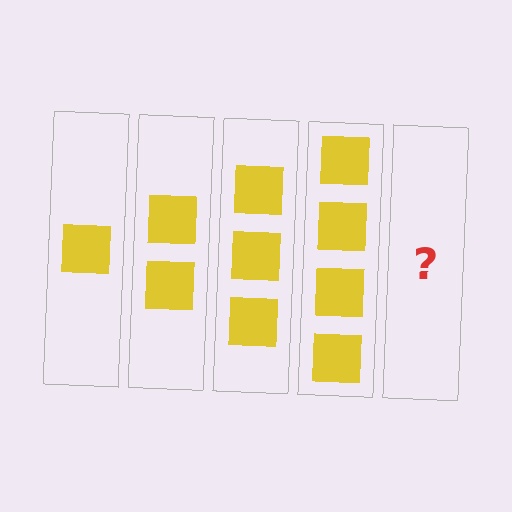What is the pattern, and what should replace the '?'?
The pattern is that each step adds one more square. The '?' should be 5 squares.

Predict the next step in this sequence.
The next step is 5 squares.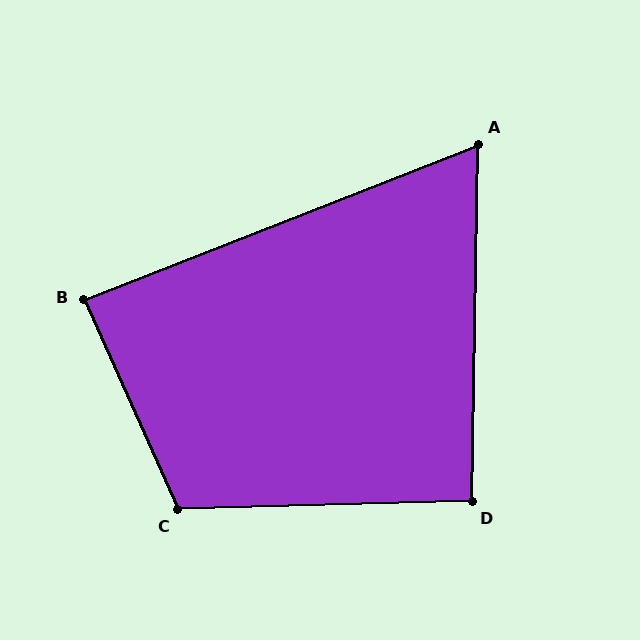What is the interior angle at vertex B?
Approximately 87 degrees (approximately right).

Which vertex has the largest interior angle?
C, at approximately 113 degrees.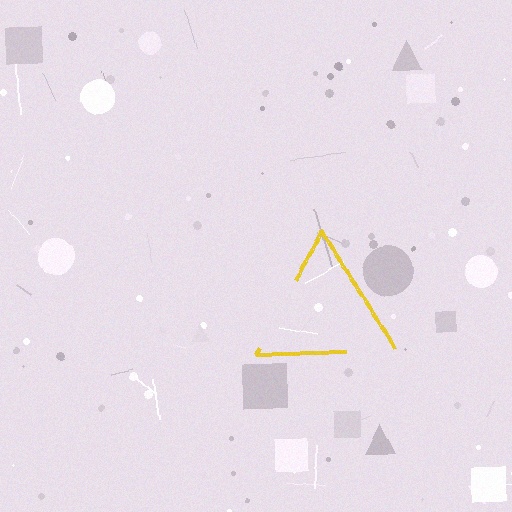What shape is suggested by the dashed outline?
The dashed outline suggests a triangle.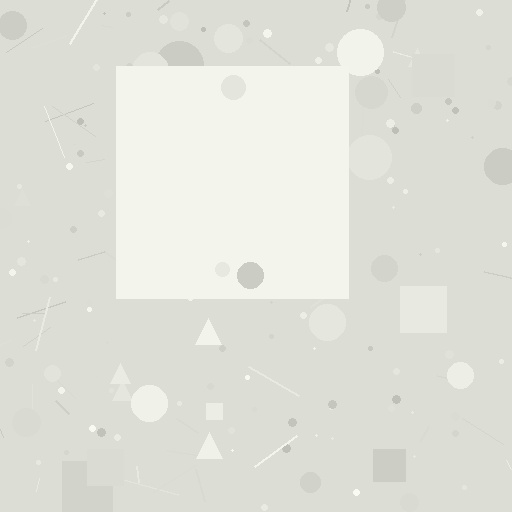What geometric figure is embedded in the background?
A square is embedded in the background.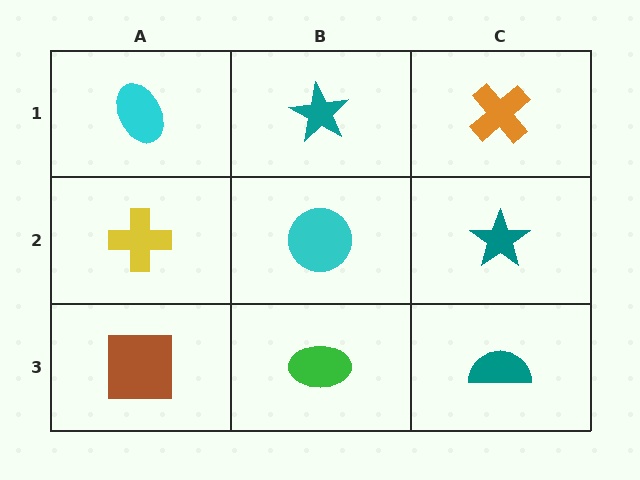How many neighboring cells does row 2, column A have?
3.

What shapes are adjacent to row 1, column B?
A cyan circle (row 2, column B), a cyan ellipse (row 1, column A), an orange cross (row 1, column C).